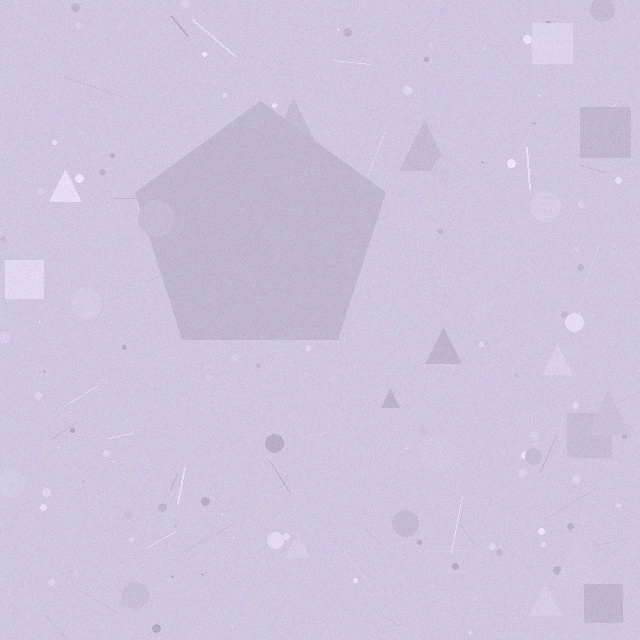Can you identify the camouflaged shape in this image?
The camouflaged shape is a pentagon.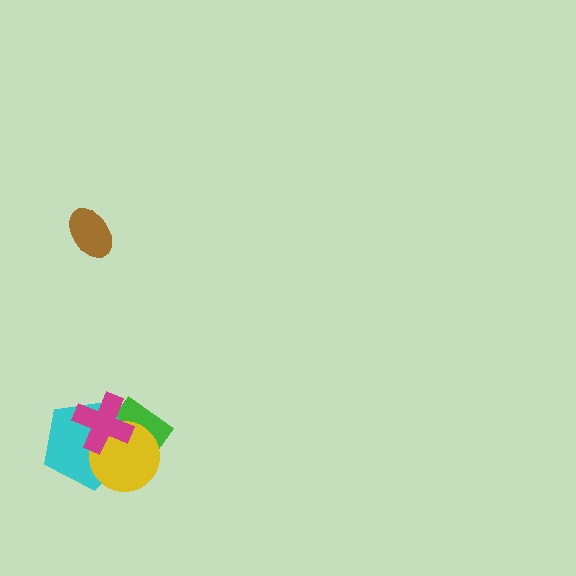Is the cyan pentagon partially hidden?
Yes, it is partially covered by another shape.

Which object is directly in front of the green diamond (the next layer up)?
The cyan pentagon is directly in front of the green diamond.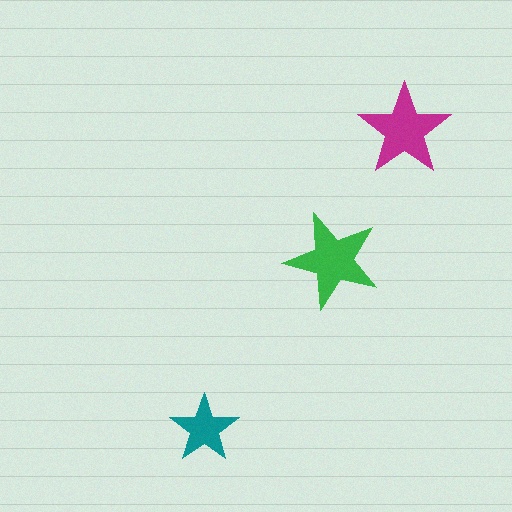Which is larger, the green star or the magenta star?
The green one.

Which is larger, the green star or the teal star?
The green one.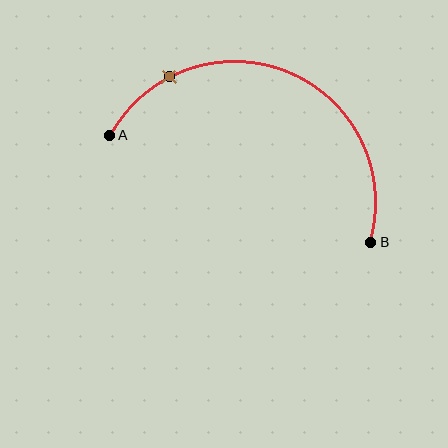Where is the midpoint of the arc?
The arc midpoint is the point on the curve farthest from the straight line joining A and B. It sits above that line.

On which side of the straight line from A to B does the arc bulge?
The arc bulges above the straight line connecting A and B.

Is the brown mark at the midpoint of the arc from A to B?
No. The brown mark lies on the arc but is closer to endpoint A. The arc midpoint would be at the point on the curve equidistant along the arc from both A and B.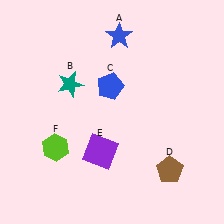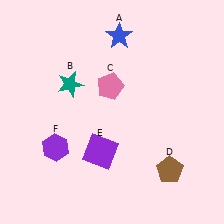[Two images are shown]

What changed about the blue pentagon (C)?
In Image 1, C is blue. In Image 2, it changed to pink.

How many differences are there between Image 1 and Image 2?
There are 2 differences between the two images.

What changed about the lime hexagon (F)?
In Image 1, F is lime. In Image 2, it changed to purple.